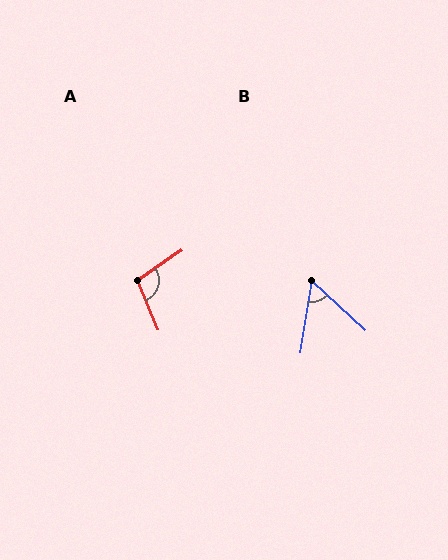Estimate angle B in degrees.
Approximately 57 degrees.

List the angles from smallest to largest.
B (57°), A (102°).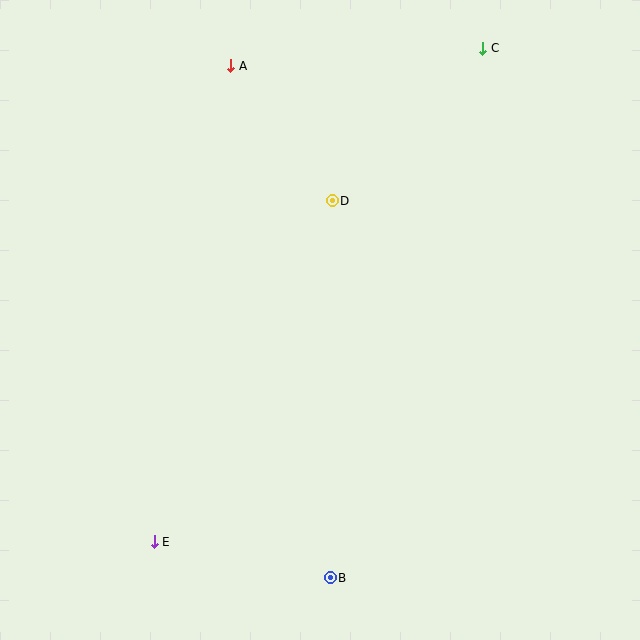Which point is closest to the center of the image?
Point D at (332, 201) is closest to the center.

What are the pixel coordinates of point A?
Point A is at (231, 66).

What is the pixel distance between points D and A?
The distance between D and A is 169 pixels.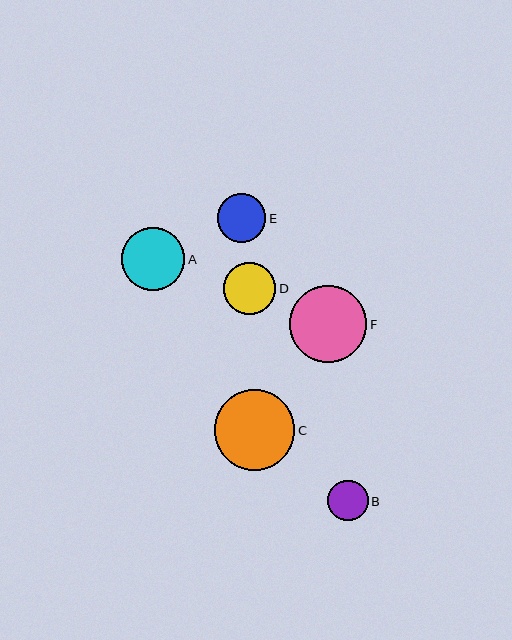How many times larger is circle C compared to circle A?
Circle C is approximately 1.3 times the size of circle A.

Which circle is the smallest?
Circle B is the smallest with a size of approximately 40 pixels.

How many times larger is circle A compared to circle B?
Circle A is approximately 1.6 times the size of circle B.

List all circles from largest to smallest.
From largest to smallest: C, F, A, D, E, B.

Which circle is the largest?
Circle C is the largest with a size of approximately 80 pixels.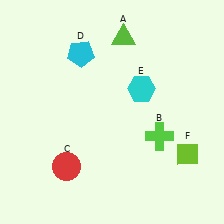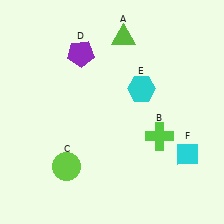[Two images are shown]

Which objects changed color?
C changed from red to lime. D changed from cyan to purple. F changed from lime to cyan.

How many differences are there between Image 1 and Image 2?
There are 3 differences between the two images.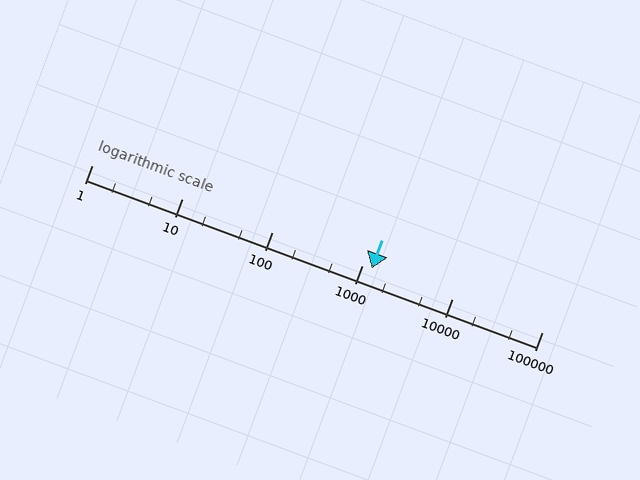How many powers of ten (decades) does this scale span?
The scale spans 5 decades, from 1 to 100000.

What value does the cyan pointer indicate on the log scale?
The pointer indicates approximately 1300.